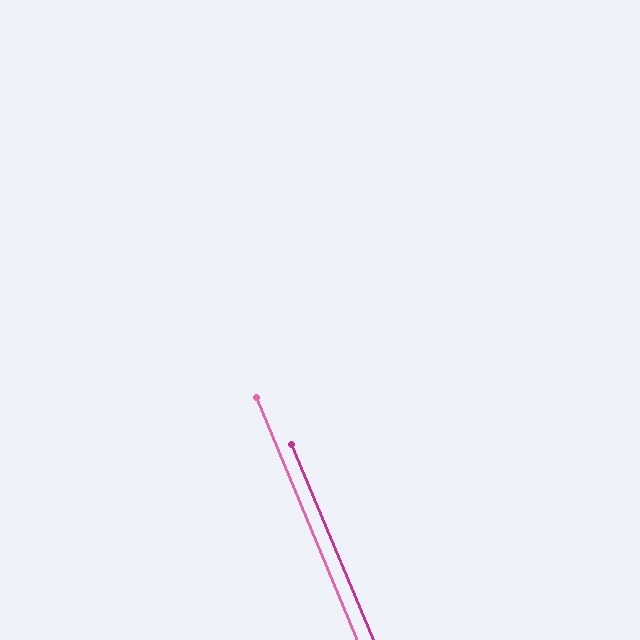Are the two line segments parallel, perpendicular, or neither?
Parallel — their directions differ by only 0.3°.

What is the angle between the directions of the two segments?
Approximately 0 degrees.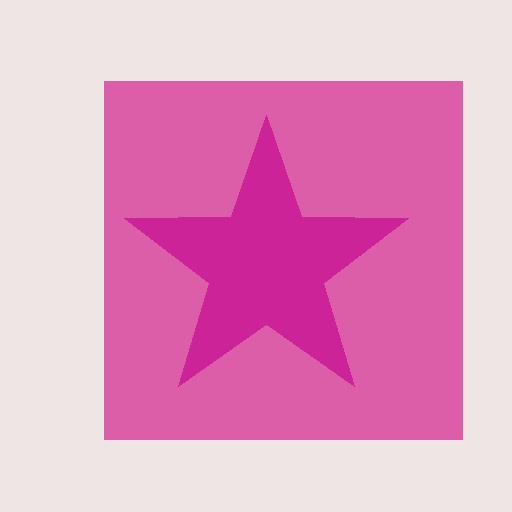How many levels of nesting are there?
2.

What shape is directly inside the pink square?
The magenta star.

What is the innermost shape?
The magenta star.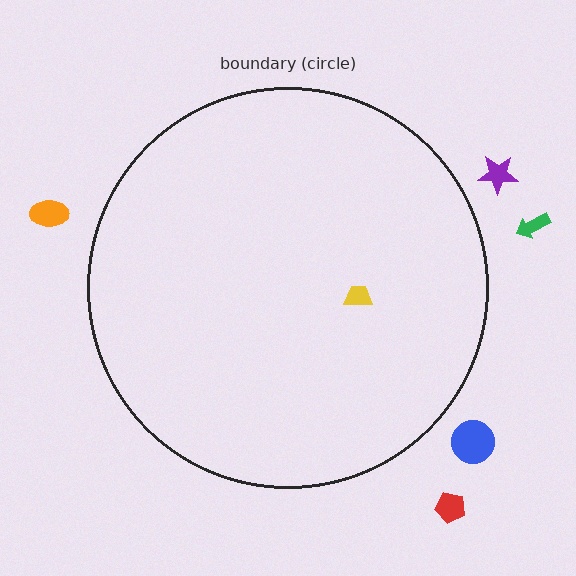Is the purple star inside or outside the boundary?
Outside.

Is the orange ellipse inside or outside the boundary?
Outside.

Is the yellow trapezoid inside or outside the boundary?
Inside.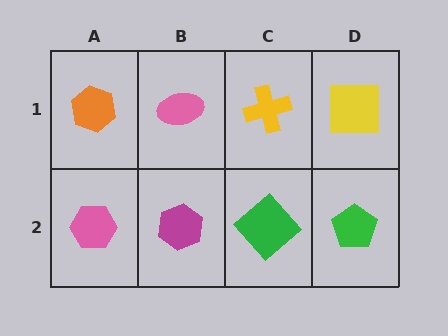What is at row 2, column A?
A pink hexagon.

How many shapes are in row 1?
4 shapes.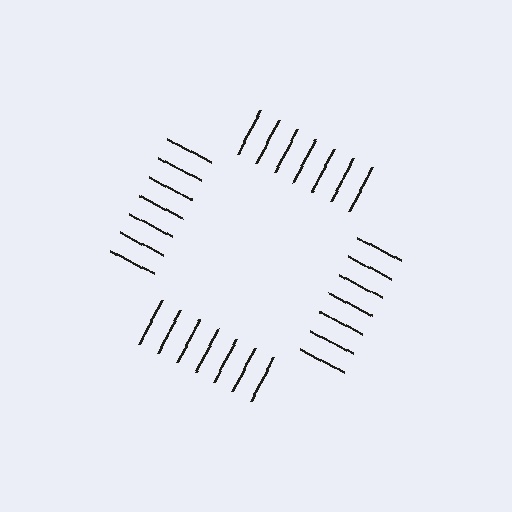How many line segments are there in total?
28 — 7 along each of the 4 edges.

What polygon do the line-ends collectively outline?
An illusory square — the line segments terminate on its edges but no continuous stroke is drawn.